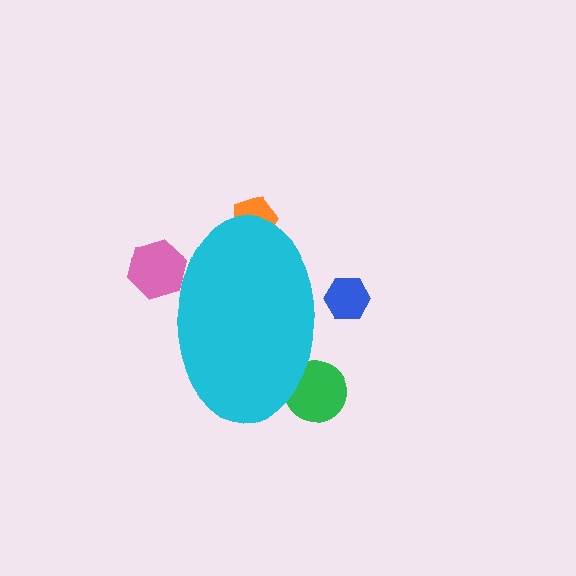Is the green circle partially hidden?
Yes, the green circle is partially hidden behind the cyan ellipse.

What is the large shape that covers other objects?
A cyan ellipse.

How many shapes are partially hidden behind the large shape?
4 shapes are partially hidden.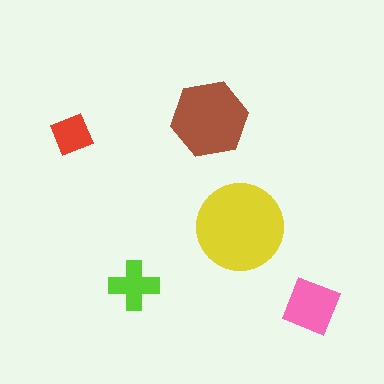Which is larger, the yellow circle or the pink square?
The yellow circle.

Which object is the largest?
The yellow circle.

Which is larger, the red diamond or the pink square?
The pink square.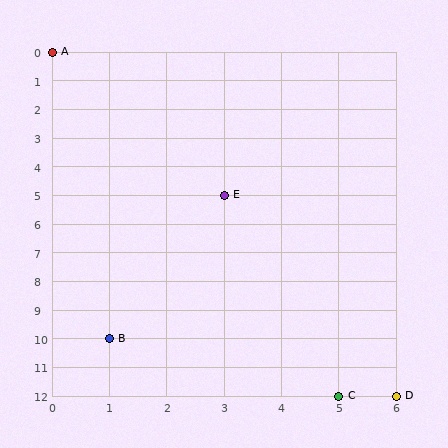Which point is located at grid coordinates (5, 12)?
Point C is at (5, 12).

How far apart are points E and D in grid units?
Points E and D are 3 columns and 7 rows apart (about 7.6 grid units diagonally).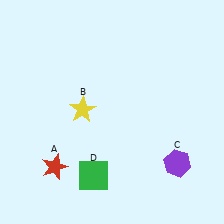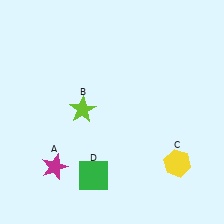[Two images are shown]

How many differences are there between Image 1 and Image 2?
There are 3 differences between the two images.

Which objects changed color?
A changed from red to magenta. B changed from yellow to lime. C changed from purple to yellow.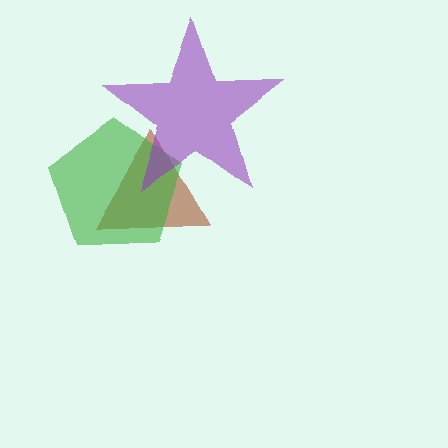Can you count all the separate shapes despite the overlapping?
Yes, there are 3 separate shapes.